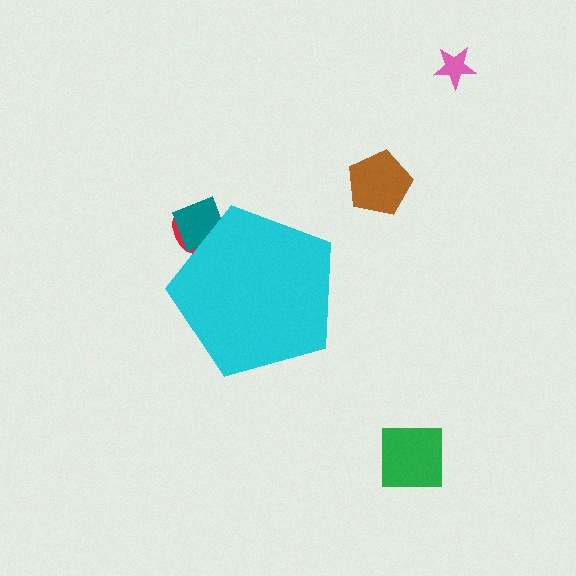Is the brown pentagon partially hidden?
No, the brown pentagon is fully visible.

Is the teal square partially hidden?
Yes, the teal square is partially hidden behind the cyan pentagon.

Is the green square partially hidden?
No, the green square is fully visible.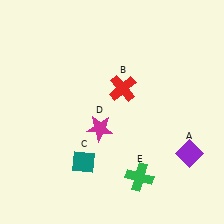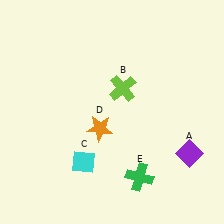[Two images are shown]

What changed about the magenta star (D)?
In Image 1, D is magenta. In Image 2, it changed to orange.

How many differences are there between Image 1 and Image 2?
There are 3 differences between the two images.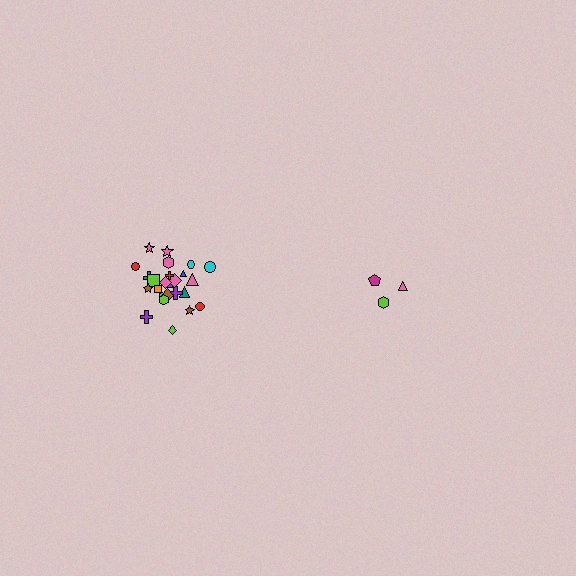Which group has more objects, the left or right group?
The left group.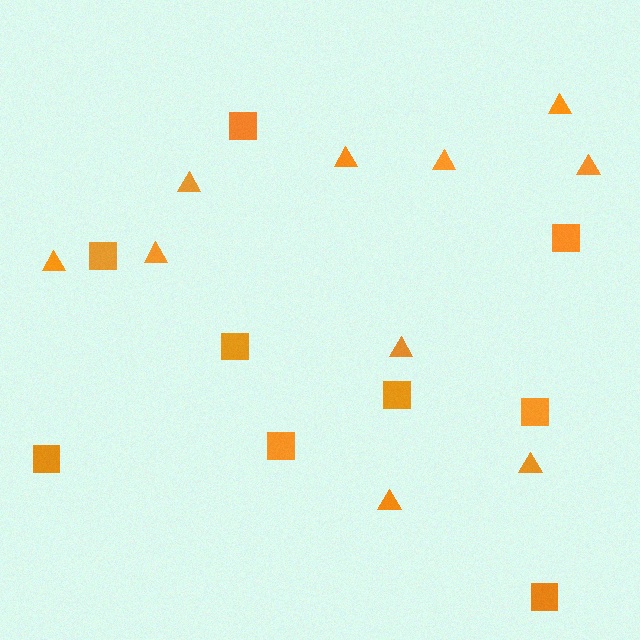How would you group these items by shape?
There are 2 groups: one group of triangles (10) and one group of squares (9).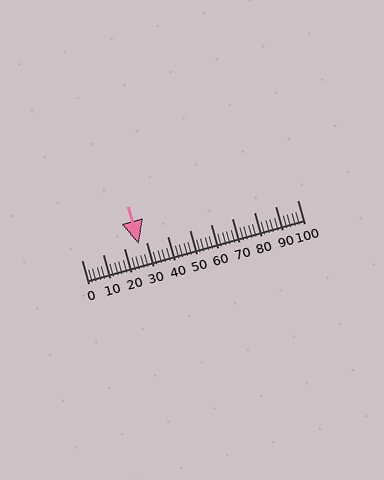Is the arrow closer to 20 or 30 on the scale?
The arrow is closer to 30.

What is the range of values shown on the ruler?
The ruler shows values from 0 to 100.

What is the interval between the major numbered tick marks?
The major tick marks are spaced 10 units apart.